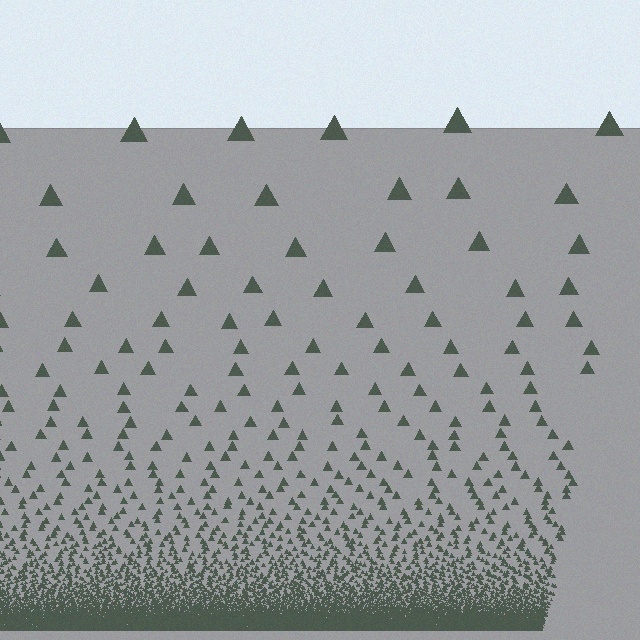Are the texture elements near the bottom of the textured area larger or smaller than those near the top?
Smaller. The gradient is inverted — elements near the bottom are smaller and denser.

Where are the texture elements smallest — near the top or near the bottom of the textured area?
Near the bottom.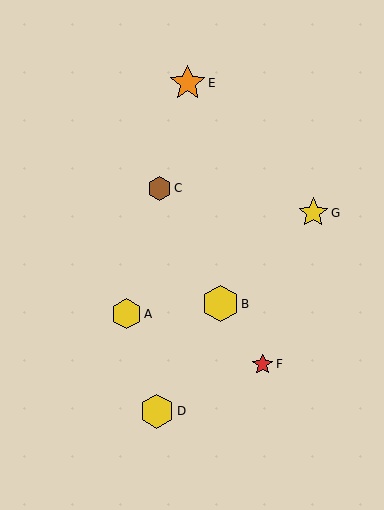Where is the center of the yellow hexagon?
The center of the yellow hexagon is at (127, 314).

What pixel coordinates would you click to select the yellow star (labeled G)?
Click at (313, 213) to select the yellow star G.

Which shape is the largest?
The yellow hexagon (labeled B) is the largest.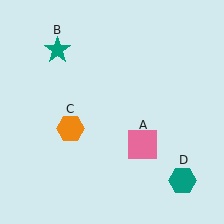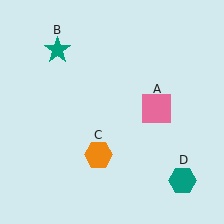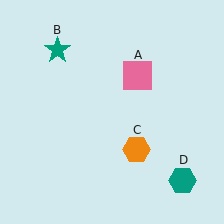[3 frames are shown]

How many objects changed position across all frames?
2 objects changed position: pink square (object A), orange hexagon (object C).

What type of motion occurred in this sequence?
The pink square (object A), orange hexagon (object C) rotated counterclockwise around the center of the scene.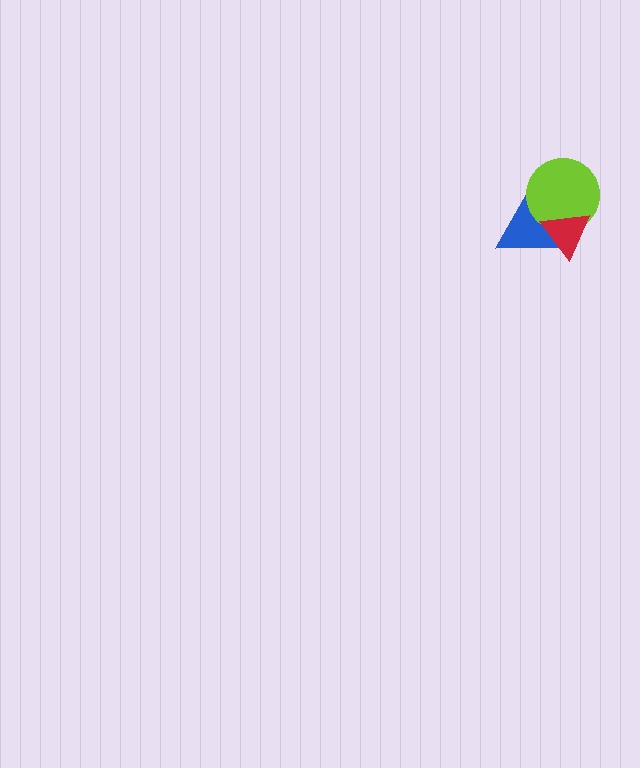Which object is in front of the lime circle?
The red triangle is in front of the lime circle.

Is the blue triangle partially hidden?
Yes, it is partially covered by another shape.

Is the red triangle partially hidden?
No, no other shape covers it.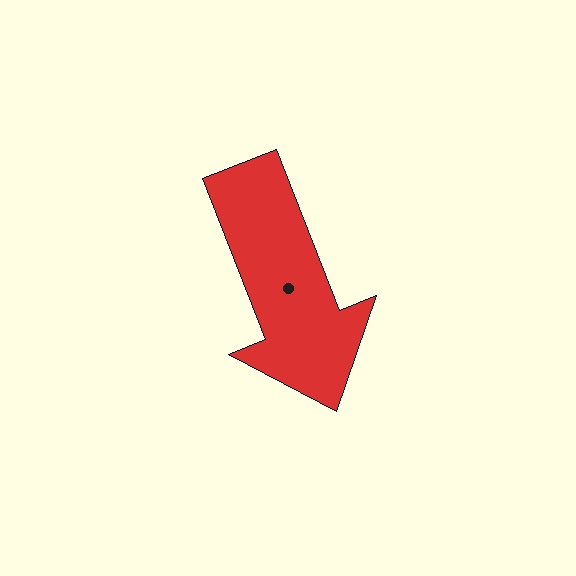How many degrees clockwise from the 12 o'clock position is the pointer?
Approximately 159 degrees.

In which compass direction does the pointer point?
South.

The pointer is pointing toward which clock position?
Roughly 5 o'clock.